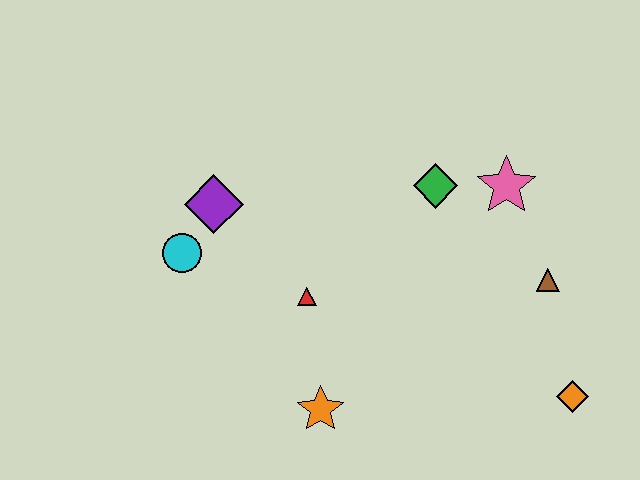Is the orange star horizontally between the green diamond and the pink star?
No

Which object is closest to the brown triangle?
The pink star is closest to the brown triangle.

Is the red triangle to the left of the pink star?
Yes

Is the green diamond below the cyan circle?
No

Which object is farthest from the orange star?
The pink star is farthest from the orange star.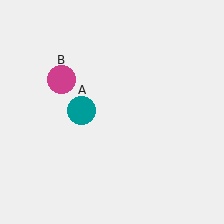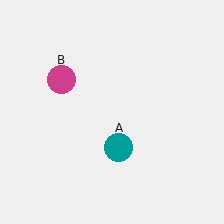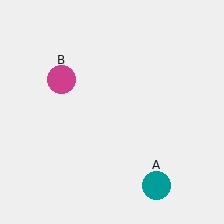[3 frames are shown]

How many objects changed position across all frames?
1 object changed position: teal circle (object A).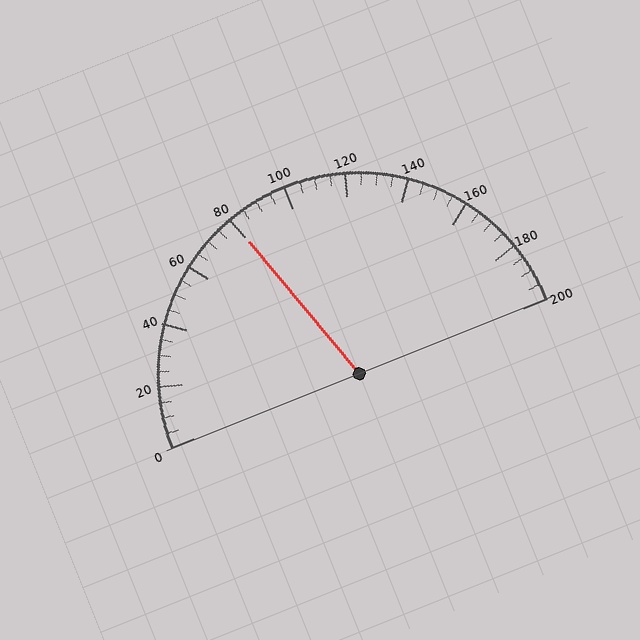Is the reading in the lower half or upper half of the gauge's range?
The reading is in the lower half of the range (0 to 200).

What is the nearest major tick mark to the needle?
The nearest major tick mark is 80.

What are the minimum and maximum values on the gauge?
The gauge ranges from 0 to 200.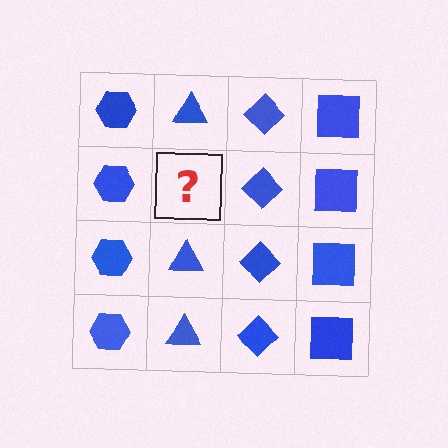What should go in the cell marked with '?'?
The missing cell should contain a blue triangle.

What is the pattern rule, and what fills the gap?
The rule is that each column has a consistent shape. The gap should be filled with a blue triangle.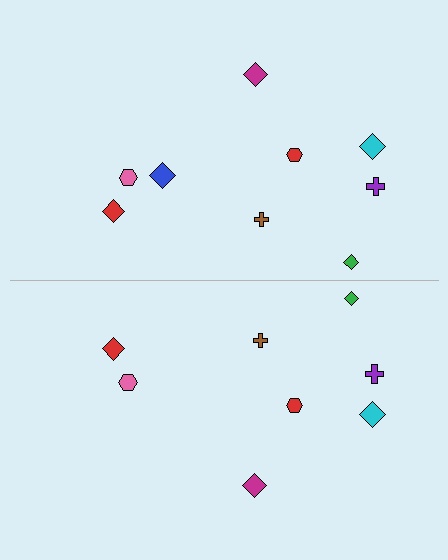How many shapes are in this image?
There are 17 shapes in this image.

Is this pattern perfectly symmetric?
No, the pattern is not perfectly symmetric. A blue diamond is missing from the bottom side.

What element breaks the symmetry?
A blue diamond is missing from the bottom side.